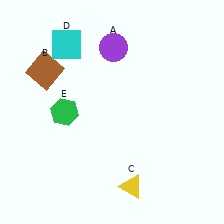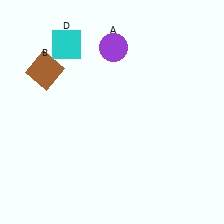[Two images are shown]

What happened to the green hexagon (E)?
The green hexagon (E) was removed in Image 2. It was in the bottom-left area of Image 1.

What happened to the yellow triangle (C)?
The yellow triangle (C) was removed in Image 2. It was in the bottom-right area of Image 1.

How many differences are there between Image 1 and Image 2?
There are 2 differences between the two images.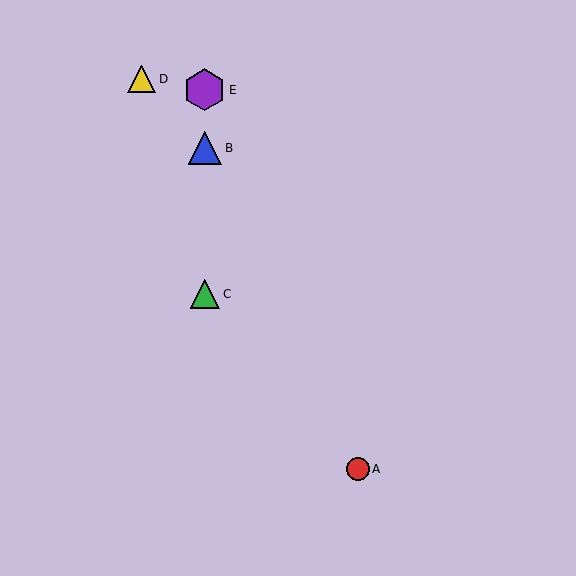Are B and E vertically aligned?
Yes, both are at x≈205.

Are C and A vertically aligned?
No, C is at x≈205 and A is at x≈358.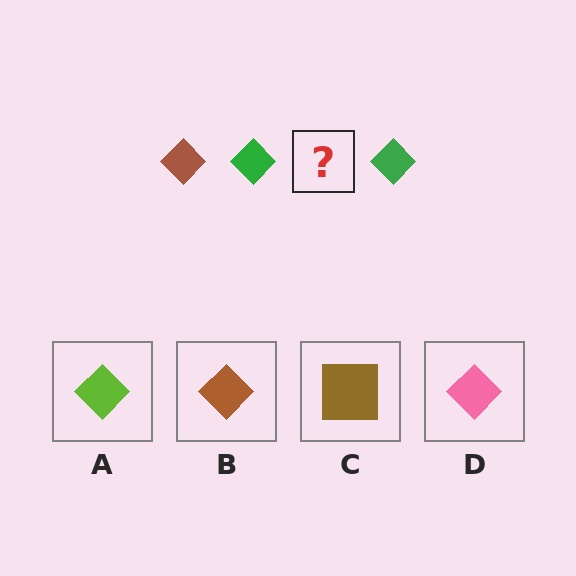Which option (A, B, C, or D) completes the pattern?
B.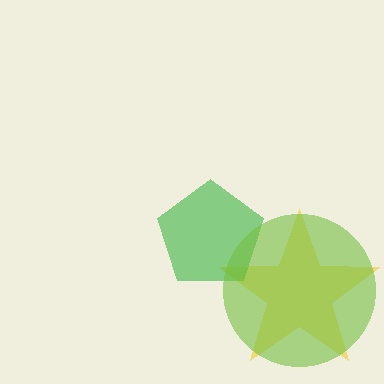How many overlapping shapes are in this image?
There are 3 overlapping shapes in the image.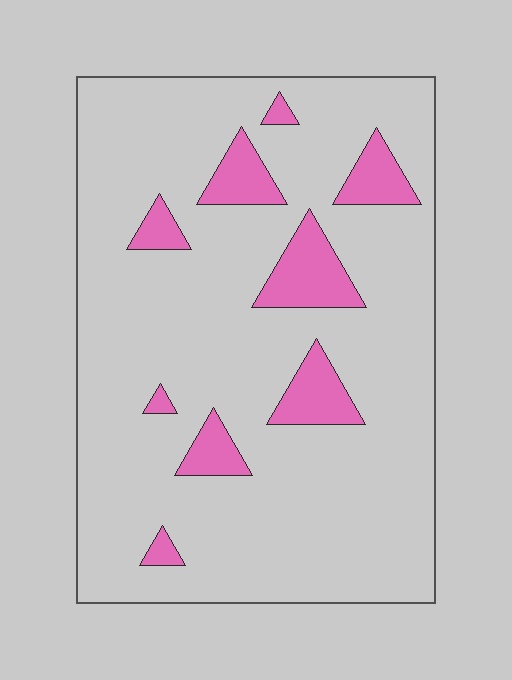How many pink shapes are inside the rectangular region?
9.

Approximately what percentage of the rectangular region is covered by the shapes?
Approximately 15%.